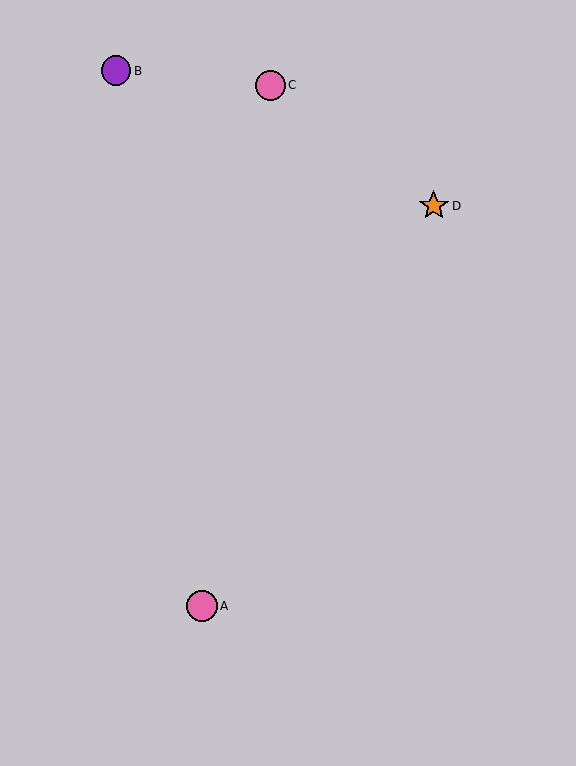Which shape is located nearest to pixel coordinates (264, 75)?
The pink circle (labeled C) at (270, 85) is nearest to that location.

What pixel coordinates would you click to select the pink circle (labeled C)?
Click at (270, 85) to select the pink circle C.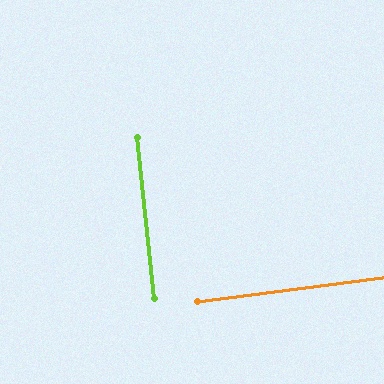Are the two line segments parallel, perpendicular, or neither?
Perpendicular — they meet at approximately 88°.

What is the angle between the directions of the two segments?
Approximately 88 degrees.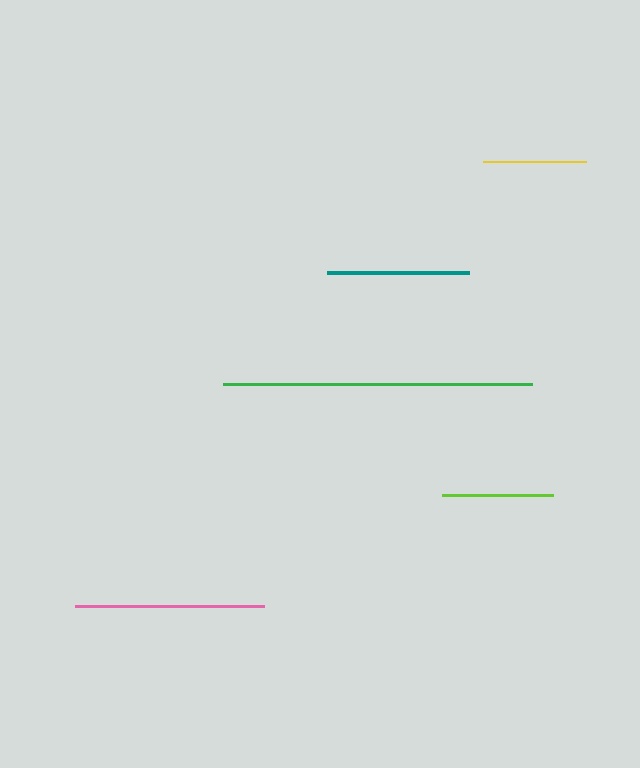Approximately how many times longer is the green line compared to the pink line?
The green line is approximately 1.6 times the length of the pink line.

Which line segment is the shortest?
The yellow line is the shortest at approximately 103 pixels.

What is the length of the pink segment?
The pink segment is approximately 188 pixels long.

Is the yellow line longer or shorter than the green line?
The green line is longer than the yellow line.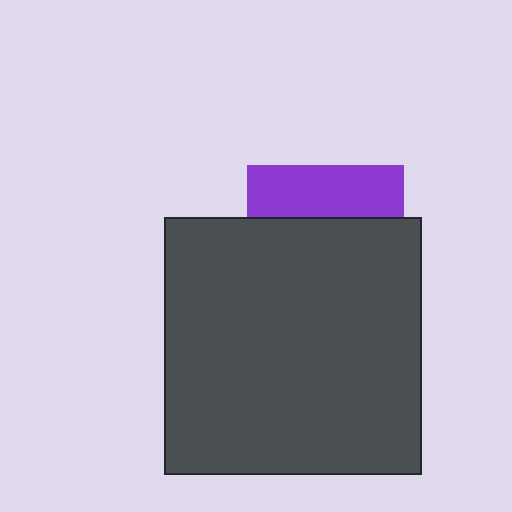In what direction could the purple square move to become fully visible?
The purple square could move up. That would shift it out from behind the dark gray square entirely.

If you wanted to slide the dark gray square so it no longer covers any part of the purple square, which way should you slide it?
Slide it down — that is the most direct way to separate the two shapes.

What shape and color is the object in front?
The object in front is a dark gray square.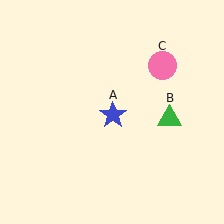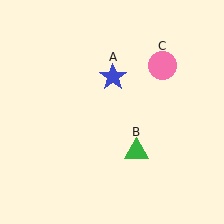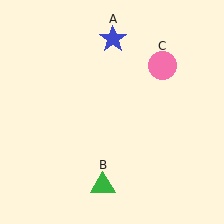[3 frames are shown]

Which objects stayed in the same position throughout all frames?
Pink circle (object C) remained stationary.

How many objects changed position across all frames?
2 objects changed position: blue star (object A), green triangle (object B).